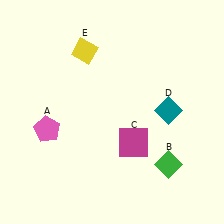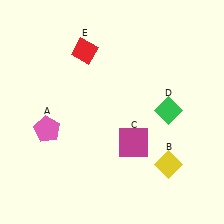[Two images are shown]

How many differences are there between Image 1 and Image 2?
There are 3 differences between the two images.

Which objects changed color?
B changed from green to yellow. D changed from teal to green. E changed from yellow to red.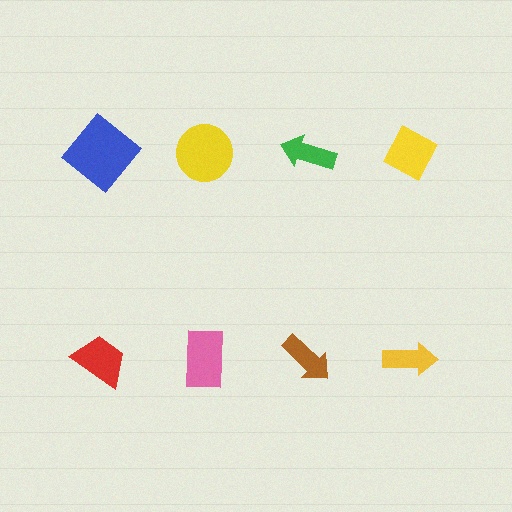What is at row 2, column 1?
A red trapezoid.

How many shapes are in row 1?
4 shapes.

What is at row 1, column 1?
A blue diamond.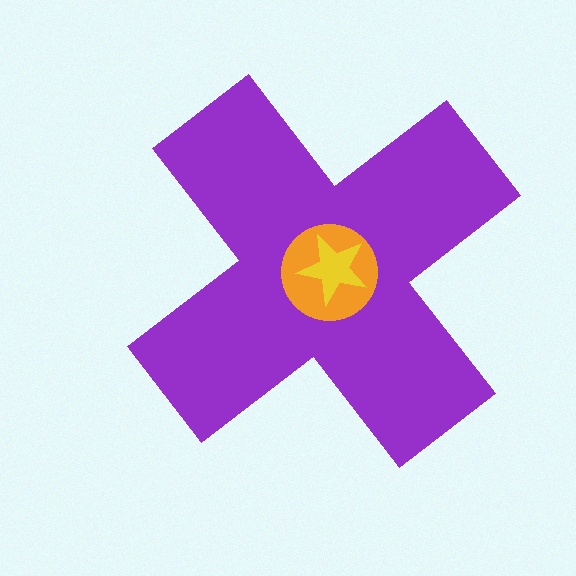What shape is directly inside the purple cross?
The orange circle.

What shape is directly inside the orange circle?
The yellow star.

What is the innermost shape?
The yellow star.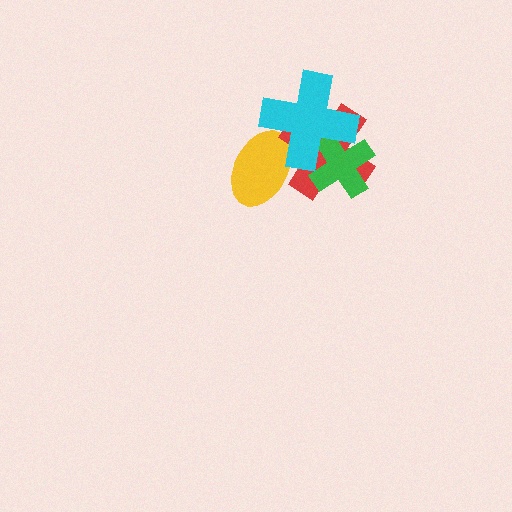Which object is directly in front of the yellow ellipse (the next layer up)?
The red cross is directly in front of the yellow ellipse.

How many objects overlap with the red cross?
3 objects overlap with the red cross.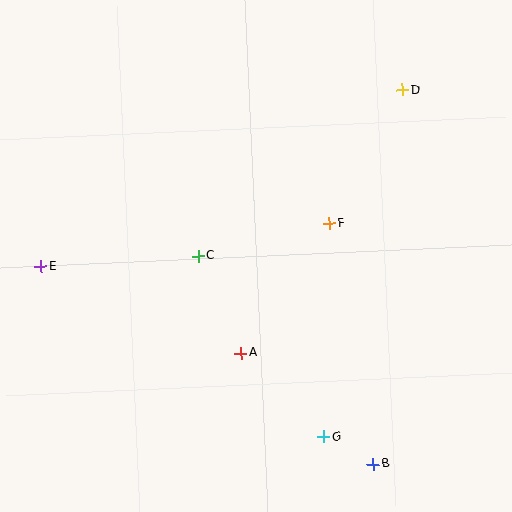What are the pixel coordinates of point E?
Point E is at (41, 267).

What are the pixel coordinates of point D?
Point D is at (402, 90).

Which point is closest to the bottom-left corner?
Point E is closest to the bottom-left corner.